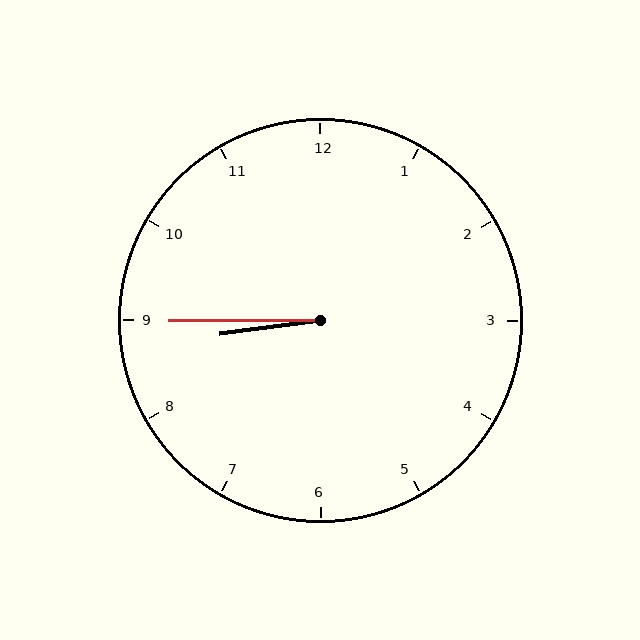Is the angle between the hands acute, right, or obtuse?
It is acute.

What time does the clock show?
8:45.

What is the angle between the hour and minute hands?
Approximately 8 degrees.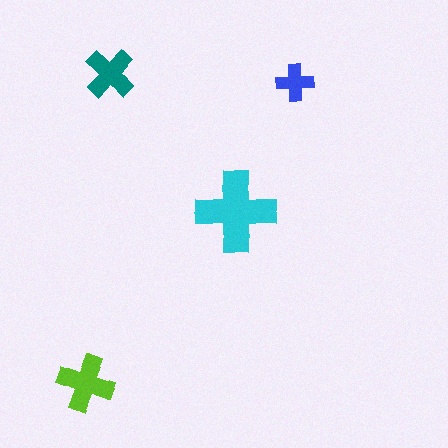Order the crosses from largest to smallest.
the cyan one, the lime one, the teal one, the blue one.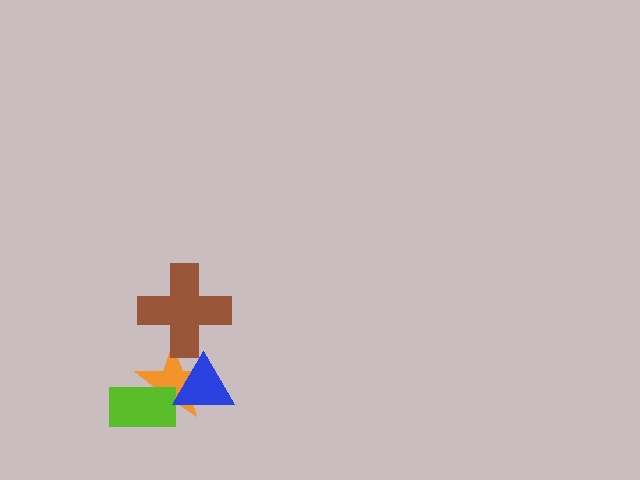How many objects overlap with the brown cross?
1 object overlaps with the brown cross.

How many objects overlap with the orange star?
3 objects overlap with the orange star.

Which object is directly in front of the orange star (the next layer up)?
The lime rectangle is directly in front of the orange star.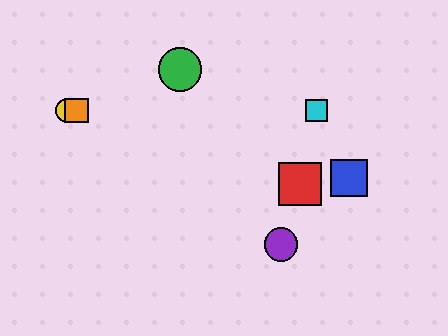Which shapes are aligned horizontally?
The yellow circle, the orange square, the cyan square are aligned horizontally.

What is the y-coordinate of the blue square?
The blue square is at y≈178.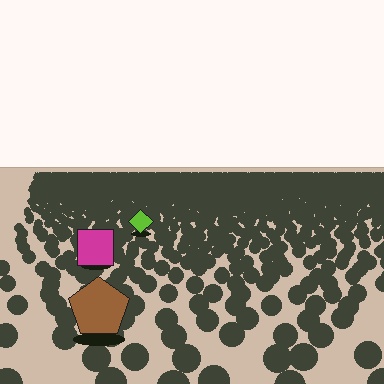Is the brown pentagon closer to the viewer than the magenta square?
Yes. The brown pentagon is closer — you can tell from the texture gradient: the ground texture is coarser near it.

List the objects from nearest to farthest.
From nearest to farthest: the brown pentagon, the magenta square, the lime diamond.